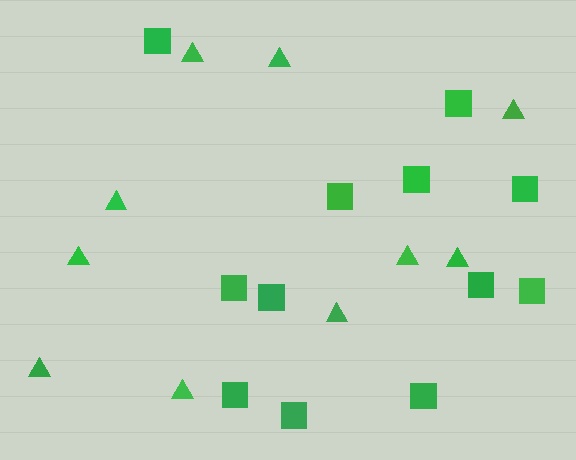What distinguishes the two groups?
There are 2 groups: one group of squares (12) and one group of triangles (10).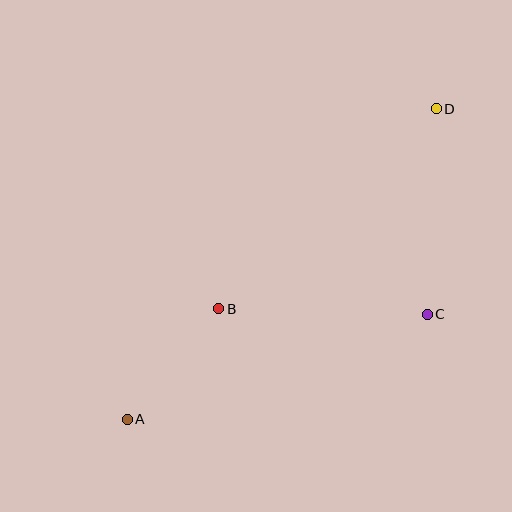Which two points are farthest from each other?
Points A and D are farthest from each other.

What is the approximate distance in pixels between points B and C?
The distance between B and C is approximately 209 pixels.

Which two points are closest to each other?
Points A and B are closest to each other.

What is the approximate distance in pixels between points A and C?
The distance between A and C is approximately 318 pixels.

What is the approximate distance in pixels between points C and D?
The distance between C and D is approximately 205 pixels.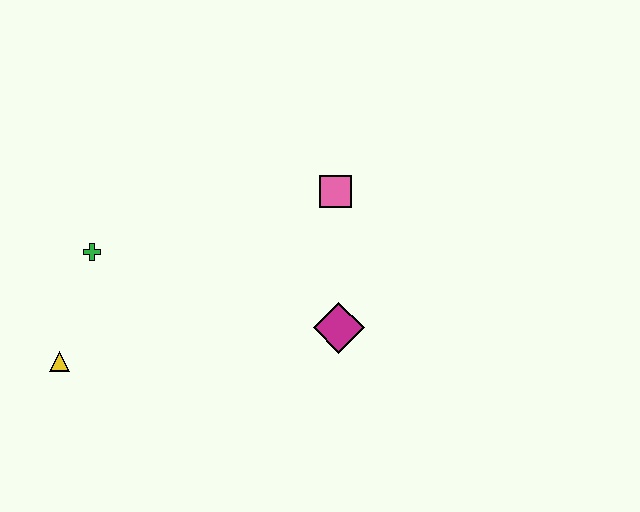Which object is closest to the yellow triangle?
The green cross is closest to the yellow triangle.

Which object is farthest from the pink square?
The yellow triangle is farthest from the pink square.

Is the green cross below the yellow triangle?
No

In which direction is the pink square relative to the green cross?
The pink square is to the right of the green cross.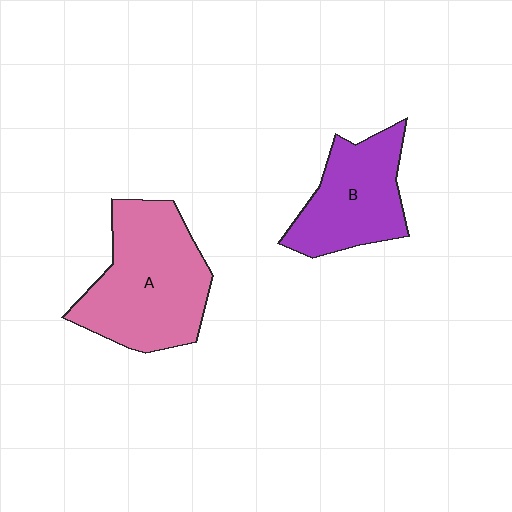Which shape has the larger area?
Shape A (pink).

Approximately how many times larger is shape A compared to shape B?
Approximately 1.4 times.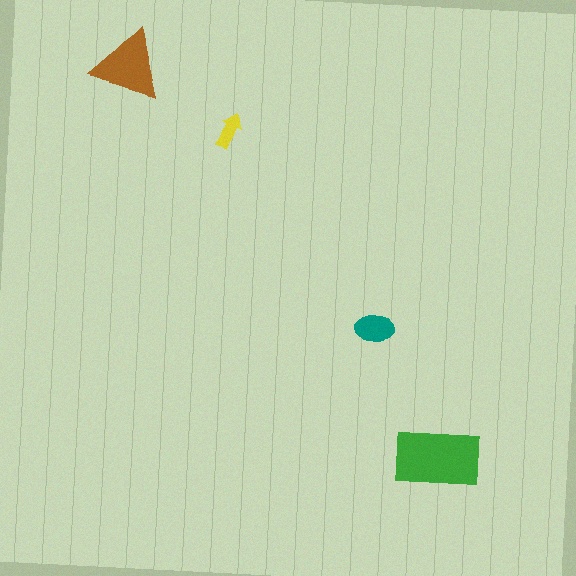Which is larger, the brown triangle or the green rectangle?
The green rectangle.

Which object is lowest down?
The green rectangle is bottommost.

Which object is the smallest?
The yellow arrow.